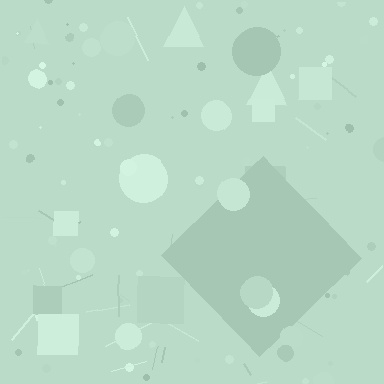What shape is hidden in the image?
A diamond is hidden in the image.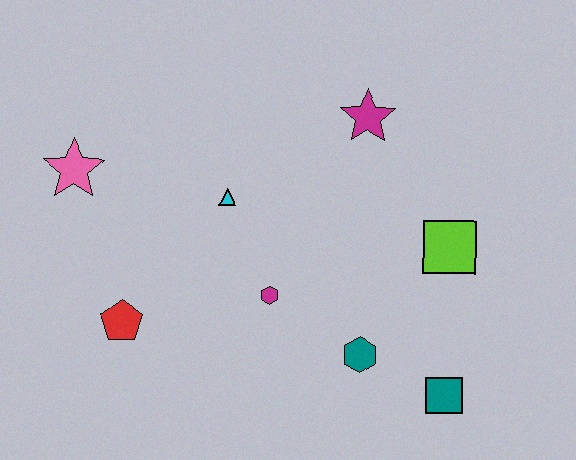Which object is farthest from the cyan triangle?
The teal square is farthest from the cyan triangle.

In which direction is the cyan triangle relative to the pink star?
The cyan triangle is to the right of the pink star.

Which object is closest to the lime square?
The teal hexagon is closest to the lime square.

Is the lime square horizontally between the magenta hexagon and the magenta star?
No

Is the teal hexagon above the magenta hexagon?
No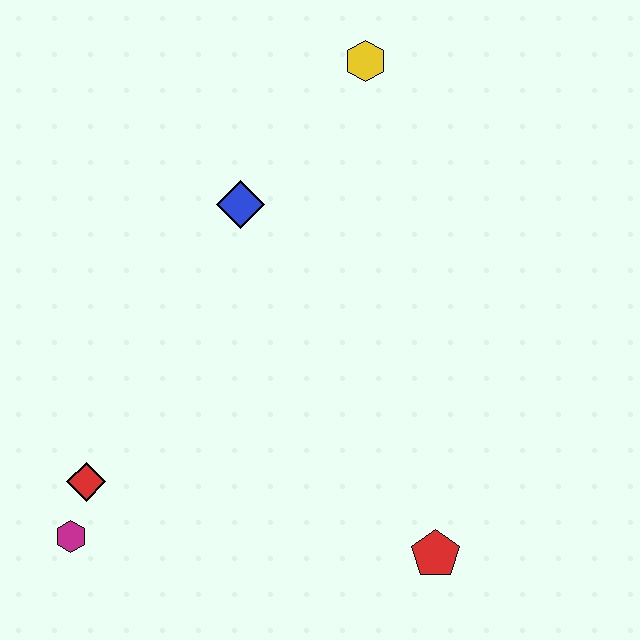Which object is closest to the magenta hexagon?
The red diamond is closest to the magenta hexagon.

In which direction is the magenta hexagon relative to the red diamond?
The magenta hexagon is below the red diamond.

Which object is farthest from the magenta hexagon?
The yellow hexagon is farthest from the magenta hexagon.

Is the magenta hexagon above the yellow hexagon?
No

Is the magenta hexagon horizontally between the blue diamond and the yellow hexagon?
No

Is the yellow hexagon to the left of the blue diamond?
No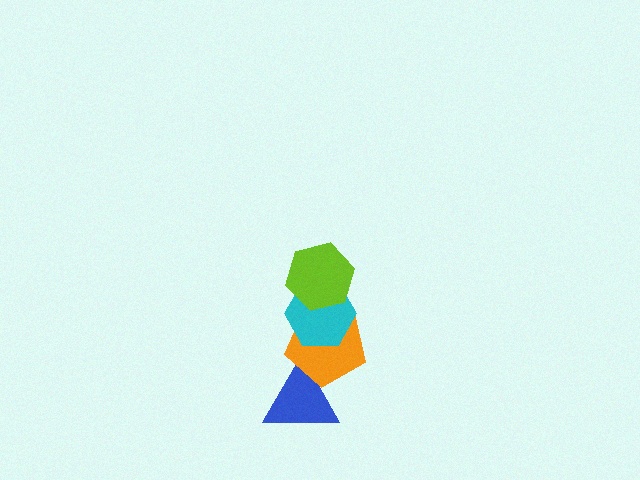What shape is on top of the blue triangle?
The orange pentagon is on top of the blue triangle.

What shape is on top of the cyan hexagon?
The lime hexagon is on top of the cyan hexagon.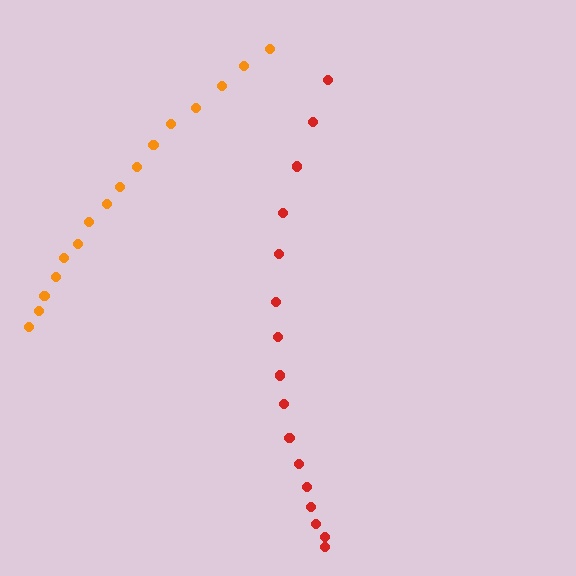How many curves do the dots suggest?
There are 2 distinct paths.